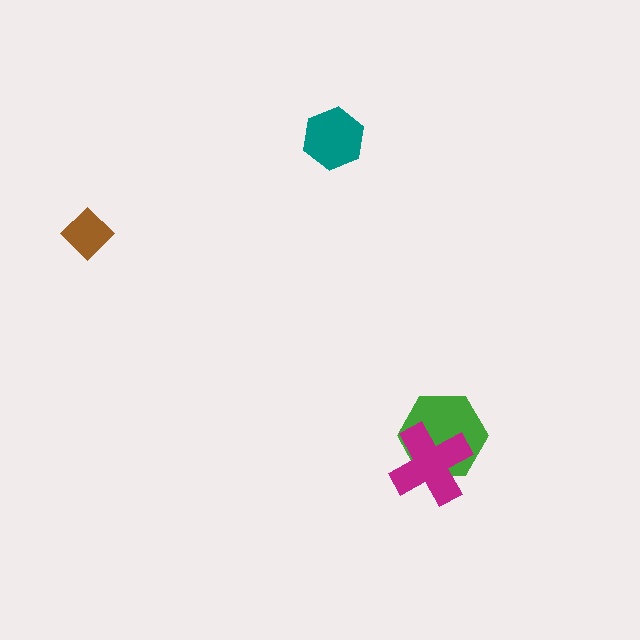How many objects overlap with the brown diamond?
0 objects overlap with the brown diamond.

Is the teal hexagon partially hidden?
No, no other shape covers it.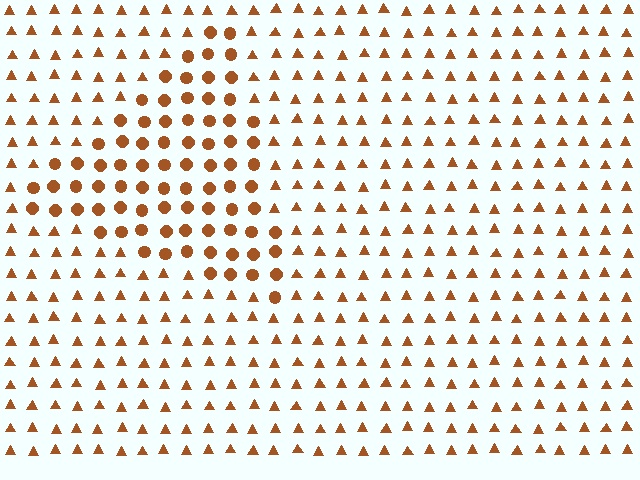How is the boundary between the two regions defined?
The boundary is defined by a change in element shape: circles inside vs. triangles outside. All elements share the same color and spacing.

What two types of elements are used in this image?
The image uses circles inside the triangle region and triangles outside it.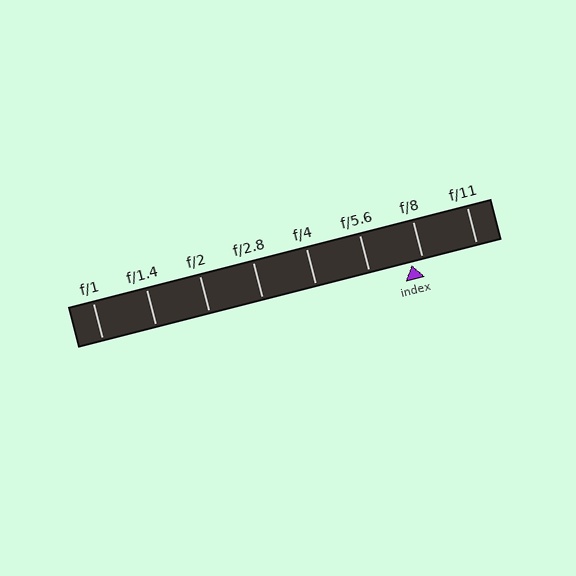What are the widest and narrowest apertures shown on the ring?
The widest aperture shown is f/1 and the narrowest is f/11.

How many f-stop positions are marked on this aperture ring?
There are 8 f-stop positions marked.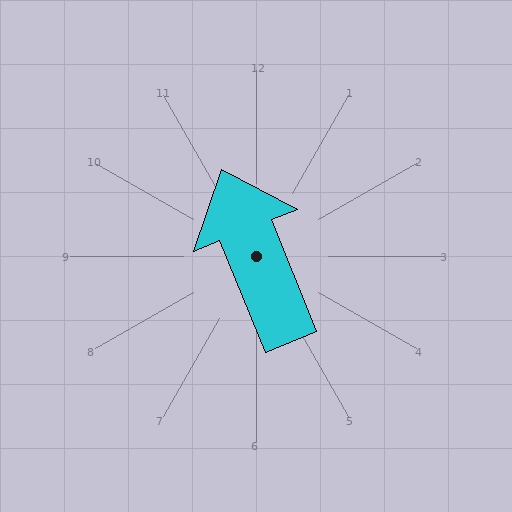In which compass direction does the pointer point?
North.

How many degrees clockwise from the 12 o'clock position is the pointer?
Approximately 338 degrees.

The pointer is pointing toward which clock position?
Roughly 11 o'clock.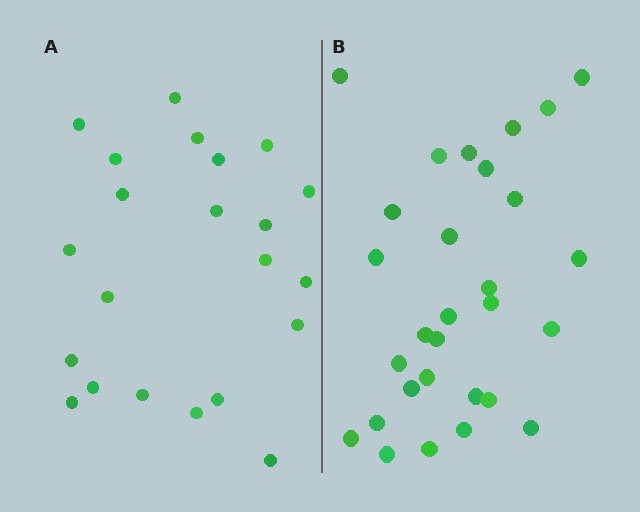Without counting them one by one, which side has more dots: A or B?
Region B (the right region) has more dots.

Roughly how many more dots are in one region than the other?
Region B has roughly 8 or so more dots than region A.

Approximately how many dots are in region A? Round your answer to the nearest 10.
About 20 dots. (The exact count is 22, which rounds to 20.)